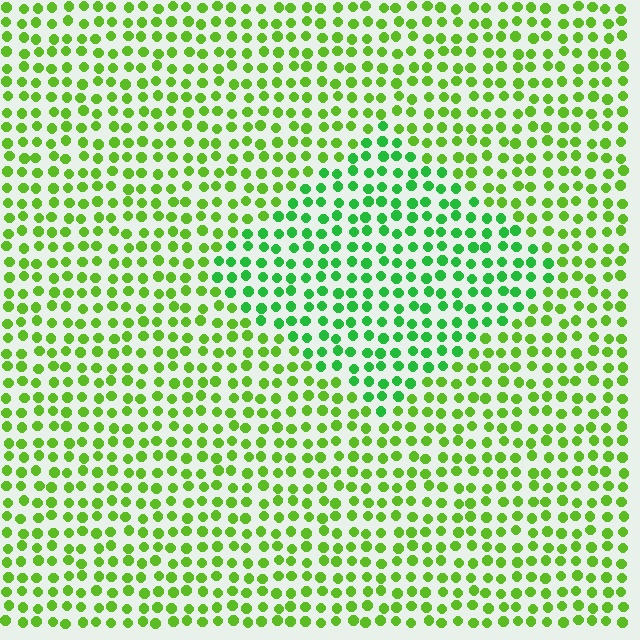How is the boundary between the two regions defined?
The boundary is defined purely by a slight shift in hue (about 31 degrees). Spacing, size, and orientation are identical on both sides.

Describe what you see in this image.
The image is filled with small lime elements in a uniform arrangement. A diamond-shaped region is visible where the elements are tinted to a slightly different hue, forming a subtle color boundary.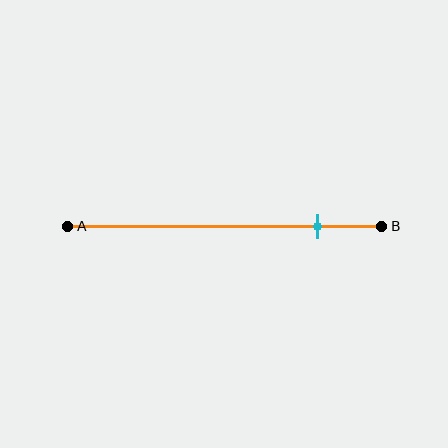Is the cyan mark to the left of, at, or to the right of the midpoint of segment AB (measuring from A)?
The cyan mark is to the right of the midpoint of segment AB.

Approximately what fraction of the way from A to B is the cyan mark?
The cyan mark is approximately 80% of the way from A to B.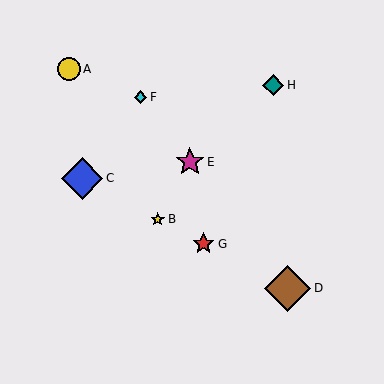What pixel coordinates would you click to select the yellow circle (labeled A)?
Click at (69, 69) to select the yellow circle A.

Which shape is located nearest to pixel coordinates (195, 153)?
The magenta star (labeled E) at (190, 162) is nearest to that location.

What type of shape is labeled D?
Shape D is a brown diamond.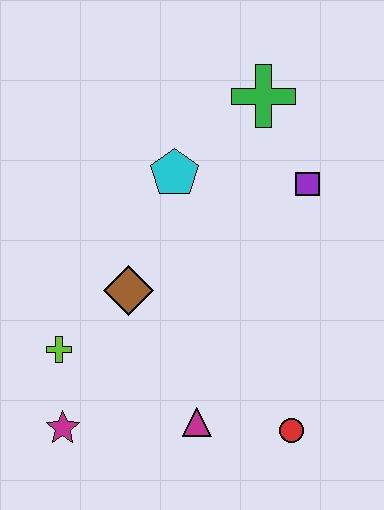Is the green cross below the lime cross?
No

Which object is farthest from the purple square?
The magenta star is farthest from the purple square.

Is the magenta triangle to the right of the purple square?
No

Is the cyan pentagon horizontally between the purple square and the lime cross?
Yes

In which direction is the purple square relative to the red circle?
The purple square is above the red circle.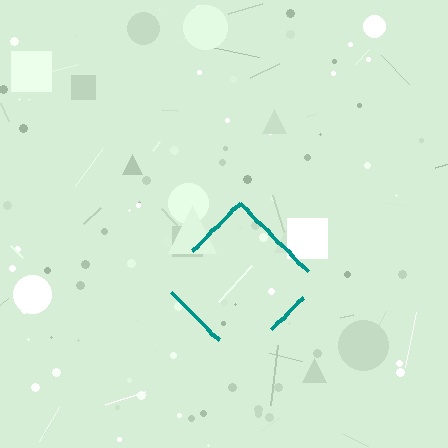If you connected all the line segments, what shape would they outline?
They would outline a diamond.